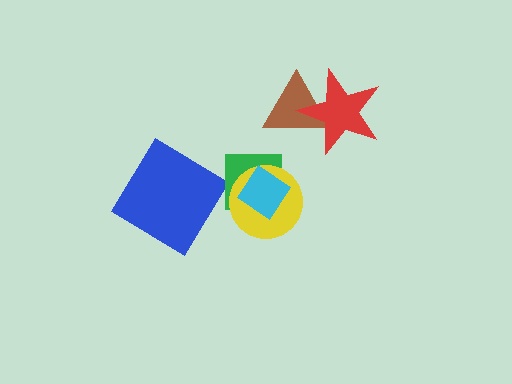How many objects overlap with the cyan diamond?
2 objects overlap with the cyan diamond.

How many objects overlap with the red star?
1 object overlaps with the red star.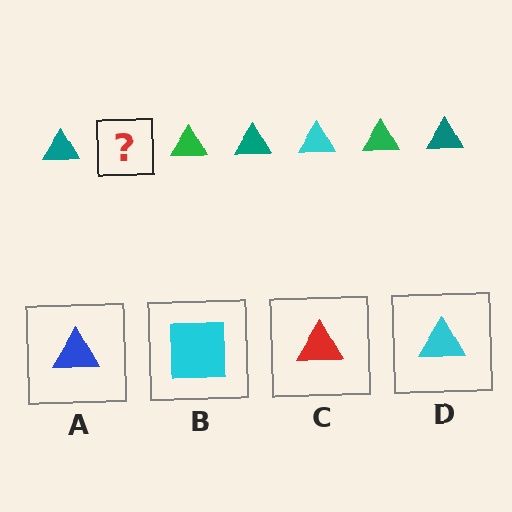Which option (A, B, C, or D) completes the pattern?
D.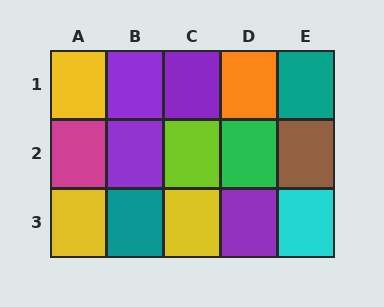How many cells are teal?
2 cells are teal.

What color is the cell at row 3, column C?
Yellow.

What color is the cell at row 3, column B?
Teal.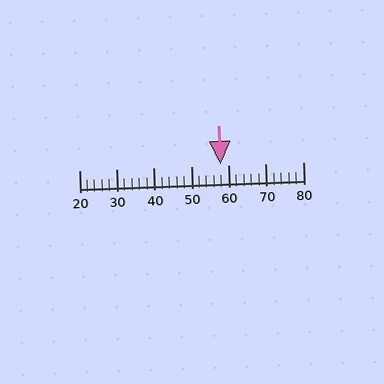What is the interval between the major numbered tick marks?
The major tick marks are spaced 10 units apart.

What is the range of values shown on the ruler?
The ruler shows values from 20 to 80.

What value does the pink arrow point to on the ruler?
The pink arrow points to approximately 58.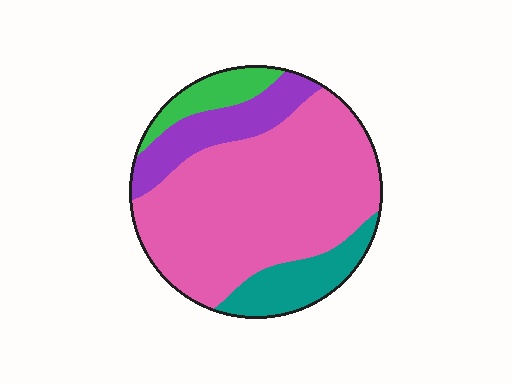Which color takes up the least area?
Green, at roughly 10%.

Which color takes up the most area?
Pink, at roughly 65%.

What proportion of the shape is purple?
Purple covers roughly 15% of the shape.